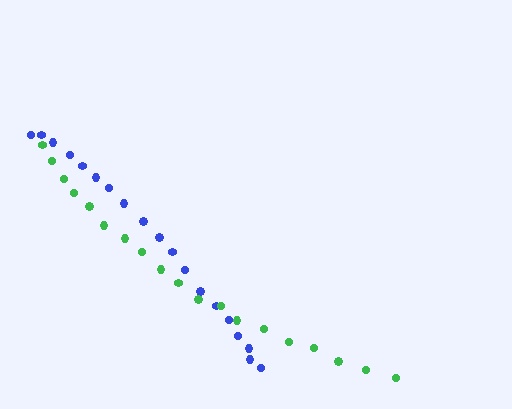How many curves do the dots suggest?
There are 2 distinct paths.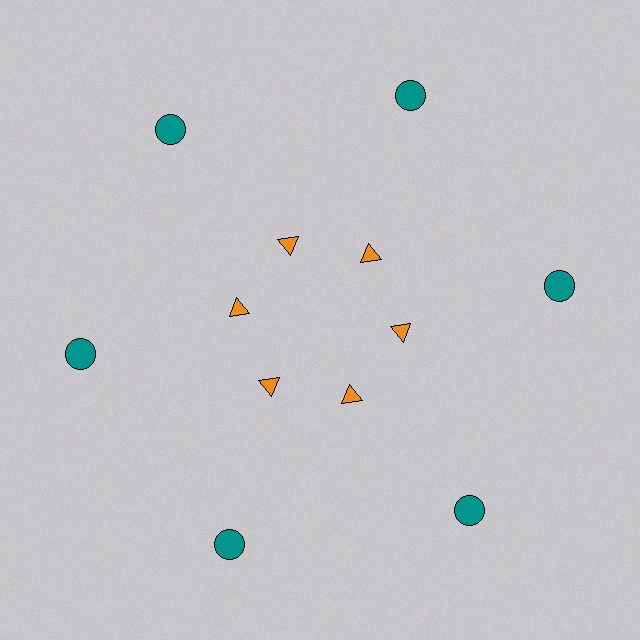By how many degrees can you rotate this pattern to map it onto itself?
The pattern maps onto itself every 60 degrees of rotation.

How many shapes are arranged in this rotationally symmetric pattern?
There are 12 shapes, arranged in 6 groups of 2.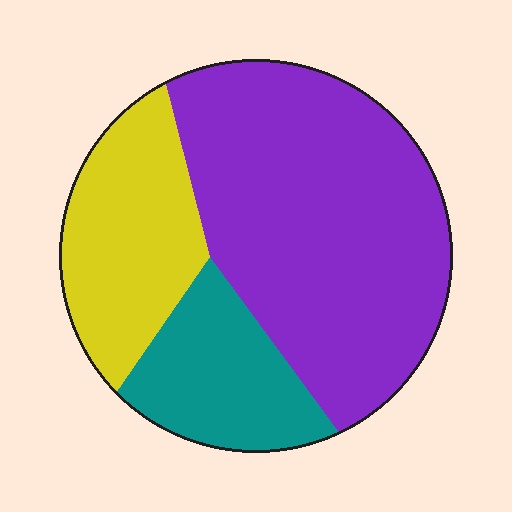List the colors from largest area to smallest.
From largest to smallest: purple, yellow, teal.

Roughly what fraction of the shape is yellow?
Yellow covers around 25% of the shape.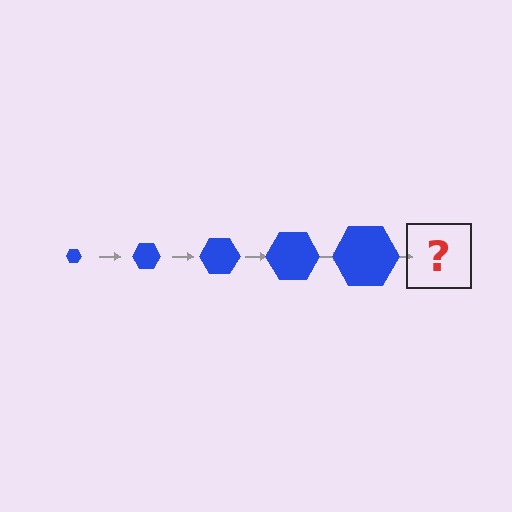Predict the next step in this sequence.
The next step is a blue hexagon, larger than the previous one.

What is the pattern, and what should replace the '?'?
The pattern is that the hexagon gets progressively larger each step. The '?' should be a blue hexagon, larger than the previous one.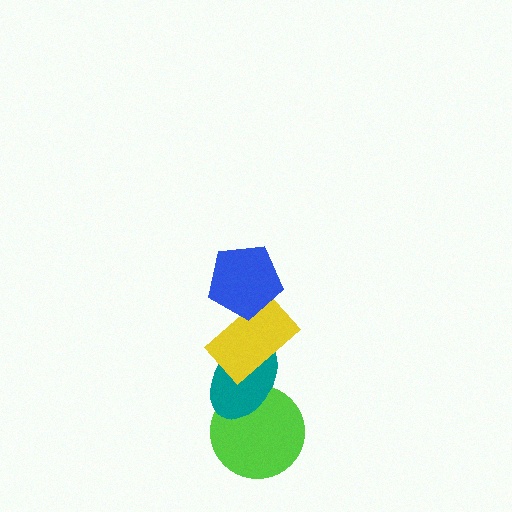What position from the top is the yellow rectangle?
The yellow rectangle is 2nd from the top.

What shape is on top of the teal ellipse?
The yellow rectangle is on top of the teal ellipse.